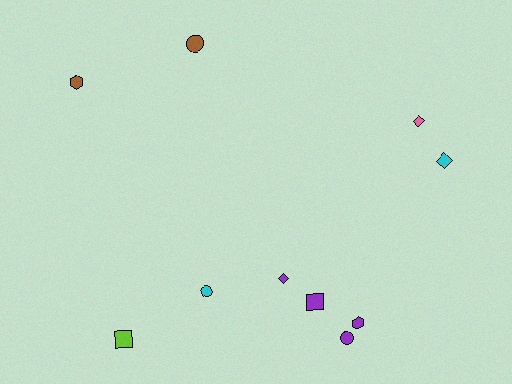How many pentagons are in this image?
There are no pentagons.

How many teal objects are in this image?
There are no teal objects.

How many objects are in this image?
There are 10 objects.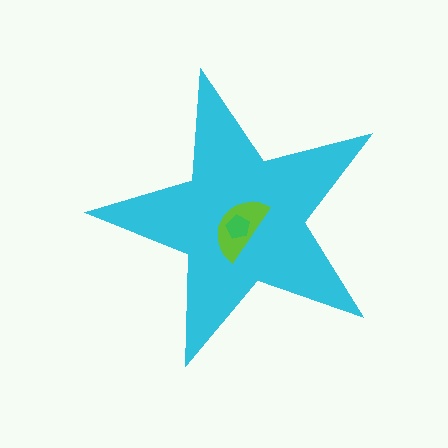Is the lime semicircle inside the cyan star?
Yes.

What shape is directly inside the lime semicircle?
The green pentagon.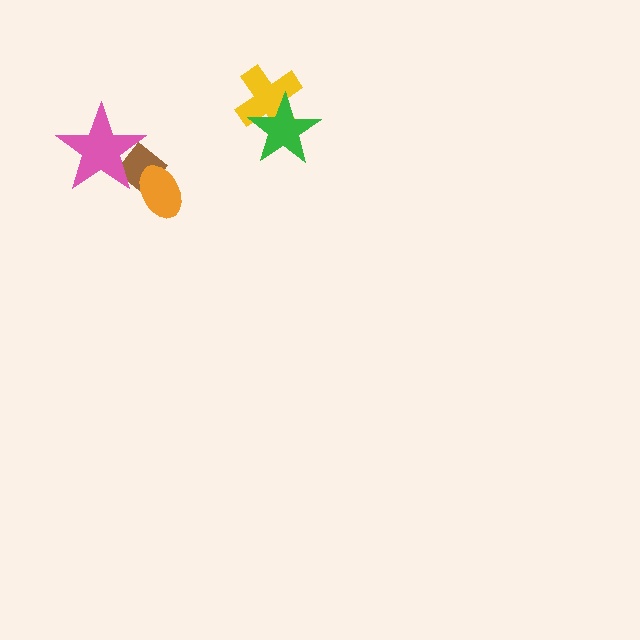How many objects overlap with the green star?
1 object overlaps with the green star.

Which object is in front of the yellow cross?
The green star is in front of the yellow cross.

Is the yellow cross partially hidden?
Yes, it is partially covered by another shape.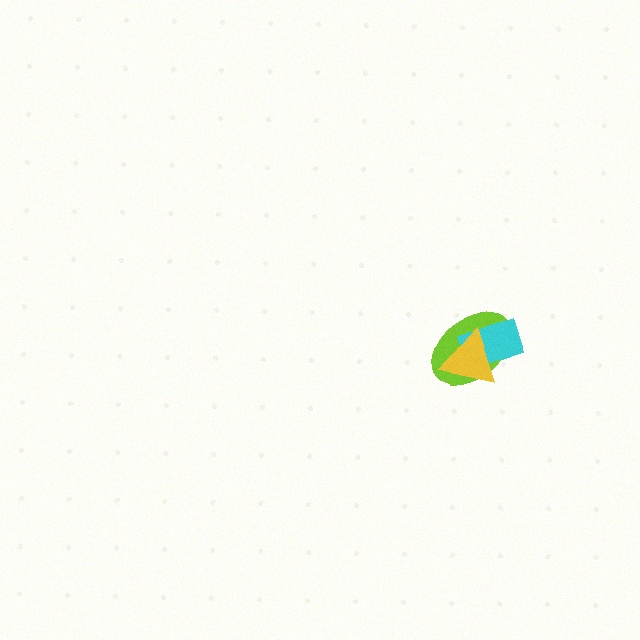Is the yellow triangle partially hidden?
No, no other shape covers it.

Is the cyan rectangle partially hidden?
Yes, it is partially covered by another shape.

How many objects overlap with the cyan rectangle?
2 objects overlap with the cyan rectangle.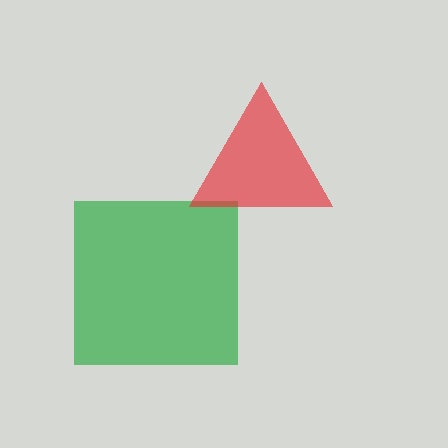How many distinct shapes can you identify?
There are 2 distinct shapes: a green square, a red triangle.